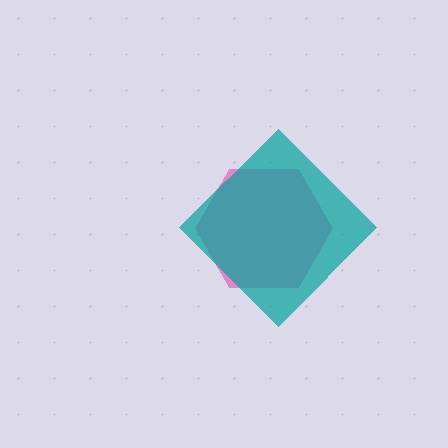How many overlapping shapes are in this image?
There are 2 overlapping shapes in the image.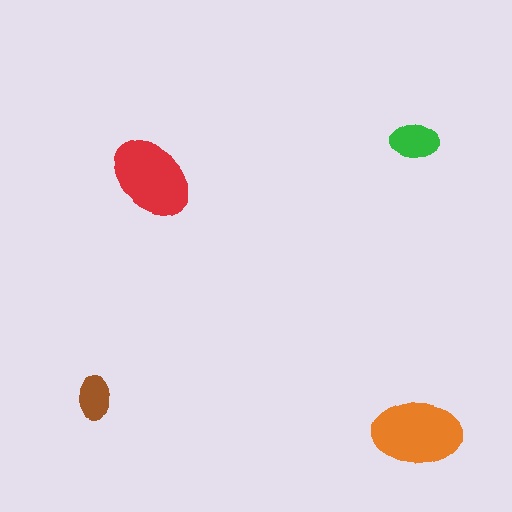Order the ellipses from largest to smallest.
the orange one, the red one, the green one, the brown one.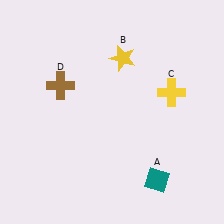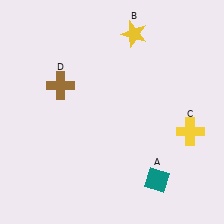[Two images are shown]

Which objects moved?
The objects that moved are: the yellow star (B), the yellow cross (C).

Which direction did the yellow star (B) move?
The yellow star (B) moved up.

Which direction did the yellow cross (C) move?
The yellow cross (C) moved down.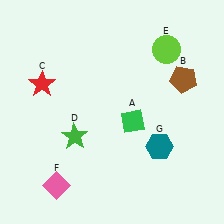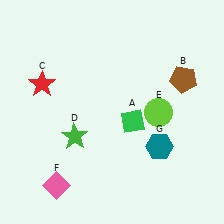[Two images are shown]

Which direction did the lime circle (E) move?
The lime circle (E) moved down.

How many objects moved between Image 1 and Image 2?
1 object moved between the two images.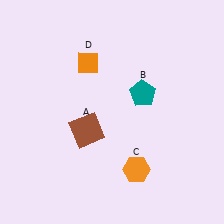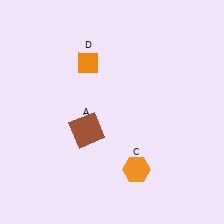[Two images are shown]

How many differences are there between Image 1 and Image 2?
There is 1 difference between the two images.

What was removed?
The teal pentagon (B) was removed in Image 2.